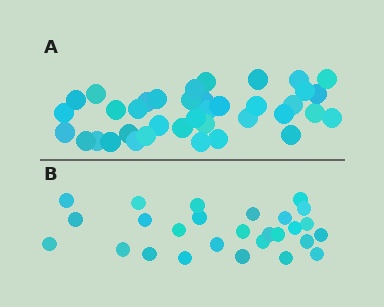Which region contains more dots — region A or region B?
Region A (the top region) has more dots.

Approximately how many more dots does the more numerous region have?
Region A has roughly 12 or so more dots than region B.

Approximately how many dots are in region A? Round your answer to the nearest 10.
About 40 dots. (The exact count is 38, which rounds to 40.)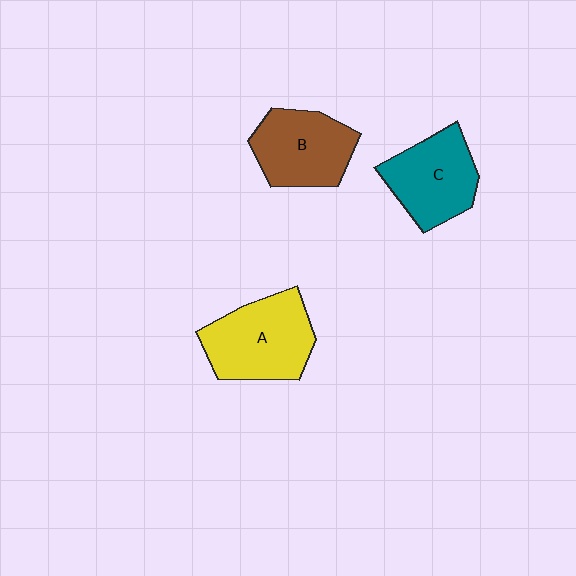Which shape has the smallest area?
Shape C (teal).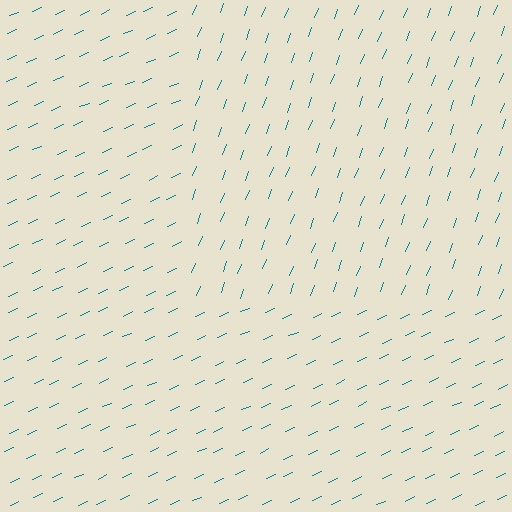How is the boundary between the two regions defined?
The boundary is defined purely by a change in line orientation (approximately 45 degrees difference). All lines are the same color and thickness.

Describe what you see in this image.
The image is filled with small teal line segments. A rectangle region in the image has lines oriented differently from the surrounding lines, creating a visible texture boundary.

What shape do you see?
I see a rectangle.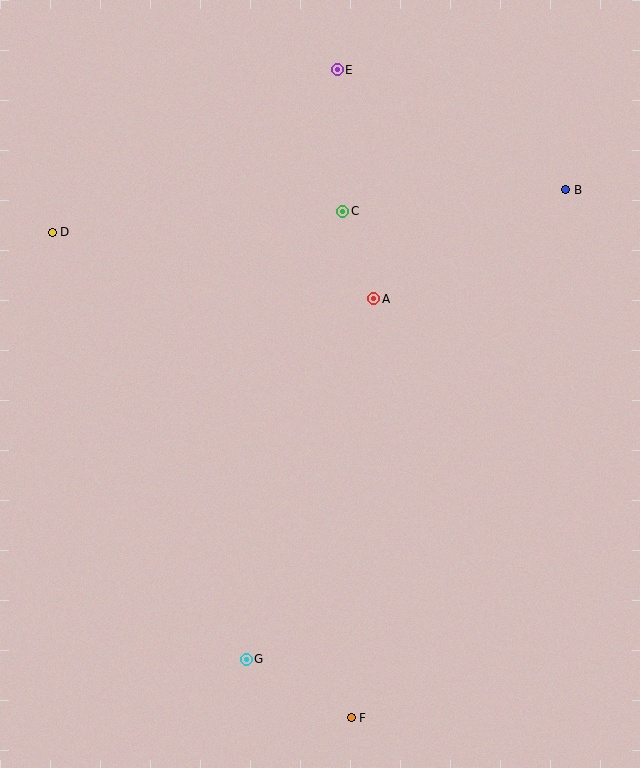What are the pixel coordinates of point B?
Point B is at (566, 190).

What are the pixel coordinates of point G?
Point G is at (246, 659).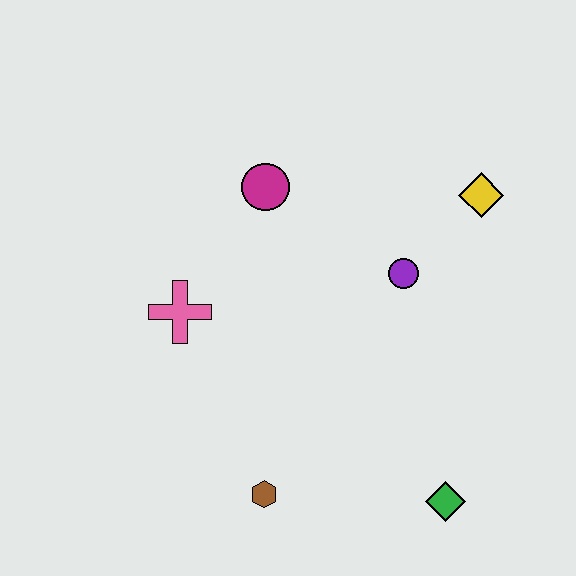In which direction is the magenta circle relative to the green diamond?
The magenta circle is above the green diamond.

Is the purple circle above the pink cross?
Yes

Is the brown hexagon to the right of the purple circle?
No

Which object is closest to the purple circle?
The yellow diamond is closest to the purple circle.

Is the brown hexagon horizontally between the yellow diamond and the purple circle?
No